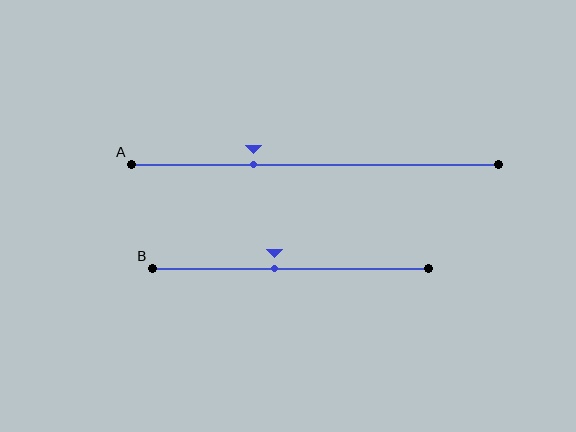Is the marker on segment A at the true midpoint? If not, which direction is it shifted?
No, the marker on segment A is shifted to the left by about 17% of the segment length.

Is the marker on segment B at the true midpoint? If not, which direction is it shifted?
No, the marker on segment B is shifted to the left by about 6% of the segment length.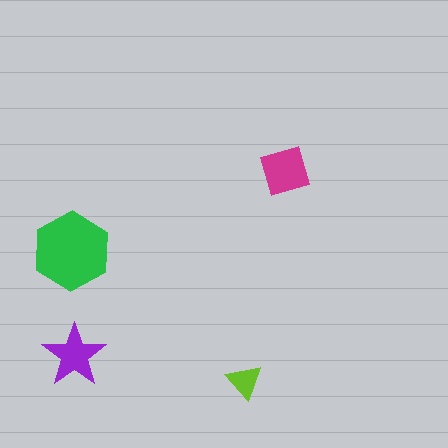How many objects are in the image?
There are 4 objects in the image.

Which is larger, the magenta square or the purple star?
The magenta square.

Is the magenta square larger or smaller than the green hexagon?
Smaller.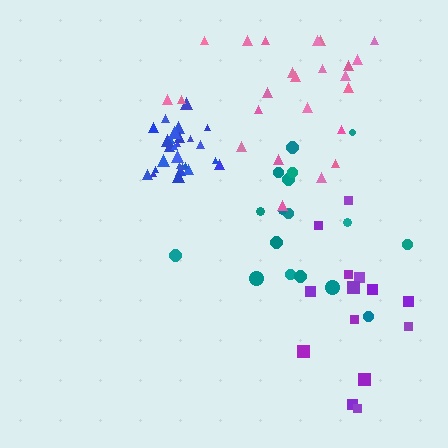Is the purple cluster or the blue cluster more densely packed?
Blue.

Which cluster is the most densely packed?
Blue.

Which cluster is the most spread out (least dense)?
Purple.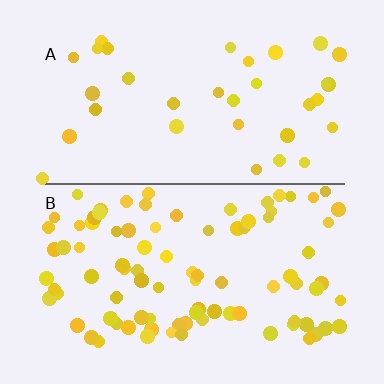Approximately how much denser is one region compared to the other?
Approximately 2.6× — region B over region A.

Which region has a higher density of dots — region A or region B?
B (the bottom).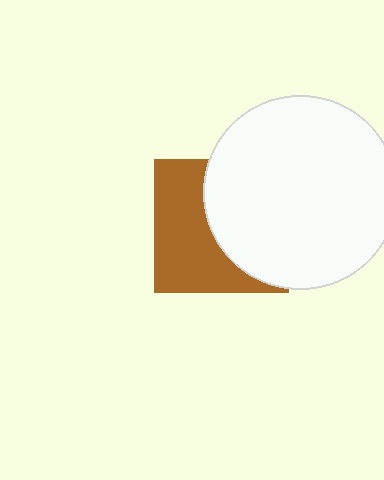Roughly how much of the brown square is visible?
About half of it is visible (roughly 50%).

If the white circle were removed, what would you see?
You would see the complete brown square.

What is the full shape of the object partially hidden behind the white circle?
The partially hidden object is a brown square.